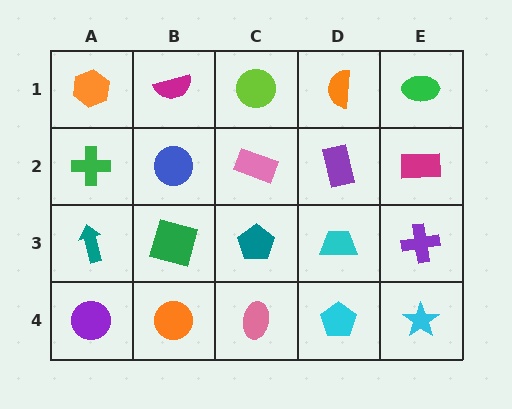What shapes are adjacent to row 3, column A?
A green cross (row 2, column A), a purple circle (row 4, column A), a green square (row 3, column B).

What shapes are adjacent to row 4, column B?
A green square (row 3, column B), a purple circle (row 4, column A), a pink ellipse (row 4, column C).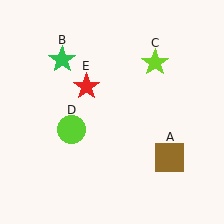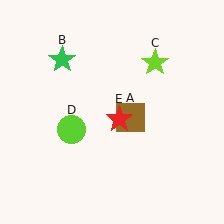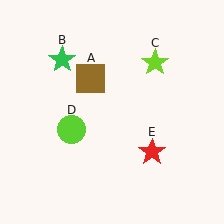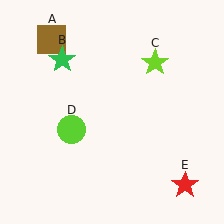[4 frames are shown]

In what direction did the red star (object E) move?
The red star (object E) moved down and to the right.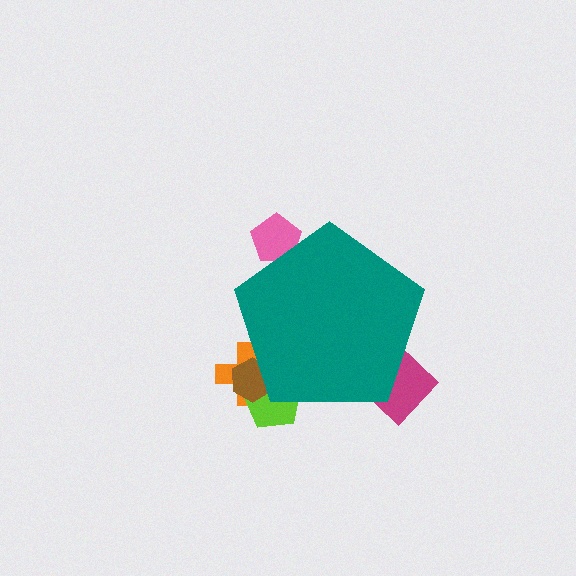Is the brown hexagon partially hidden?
Yes, the brown hexagon is partially hidden behind the teal pentagon.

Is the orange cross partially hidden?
Yes, the orange cross is partially hidden behind the teal pentagon.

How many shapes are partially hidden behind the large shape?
5 shapes are partially hidden.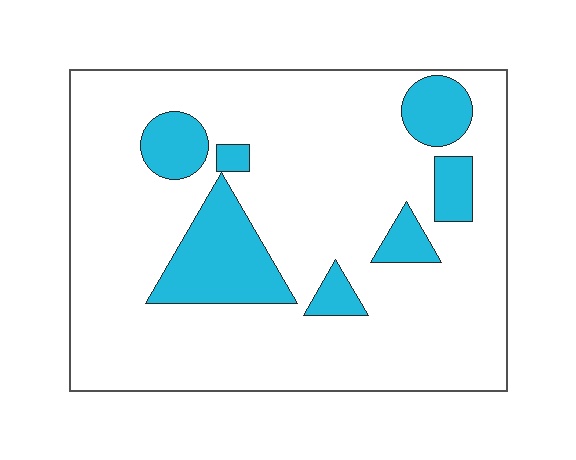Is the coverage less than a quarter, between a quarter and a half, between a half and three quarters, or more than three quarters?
Less than a quarter.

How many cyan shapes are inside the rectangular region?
7.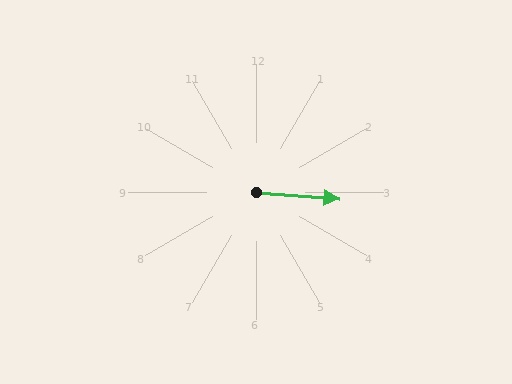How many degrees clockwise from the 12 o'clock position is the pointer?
Approximately 95 degrees.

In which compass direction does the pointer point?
East.